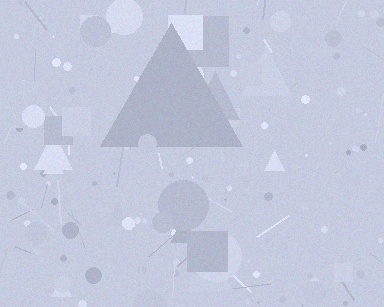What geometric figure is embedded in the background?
A triangle is embedded in the background.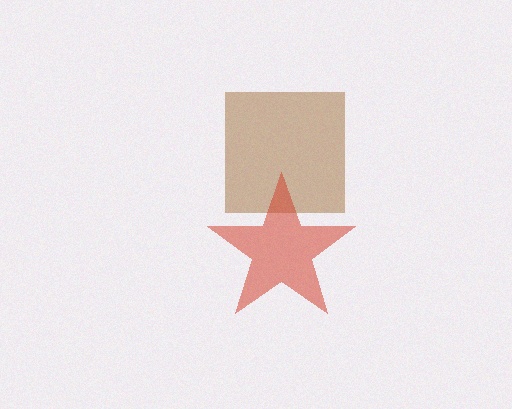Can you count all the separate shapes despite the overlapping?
Yes, there are 2 separate shapes.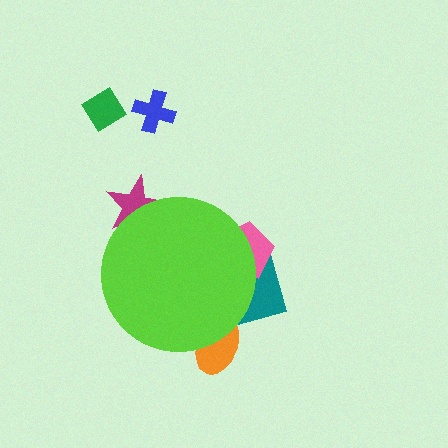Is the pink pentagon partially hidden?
Yes, the pink pentagon is partially hidden behind the lime circle.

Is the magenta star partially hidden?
Yes, the magenta star is partially hidden behind the lime circle.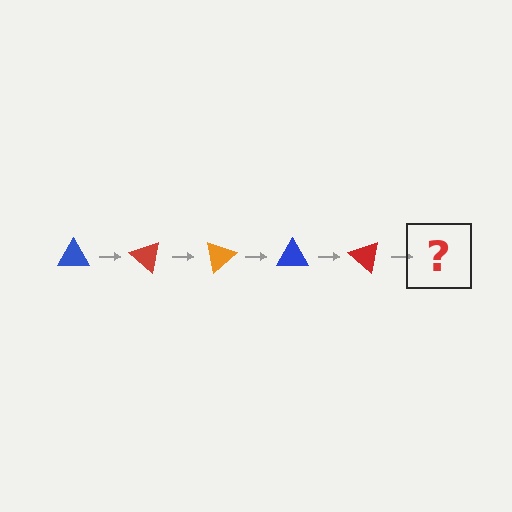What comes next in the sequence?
The next element should be an orange triangle, rotated 200 degrees from the start.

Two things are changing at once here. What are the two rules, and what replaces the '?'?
The two rules are that it rotates 40 degrees each step and the color cycles through blue, red, and orange. The '?' should be an orange triangle, rotated 200 degrees from the start.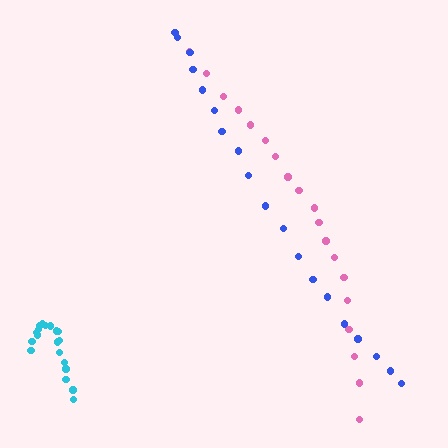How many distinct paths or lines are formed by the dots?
There are 3 distinct paths.